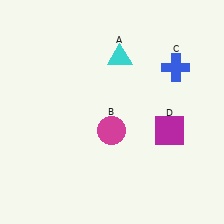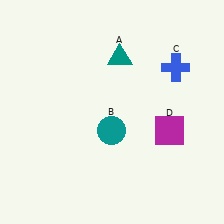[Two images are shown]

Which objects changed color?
A changed from cyan to teal. B changed from magenta to teal.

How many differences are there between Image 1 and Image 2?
There are 2 differences between the two images.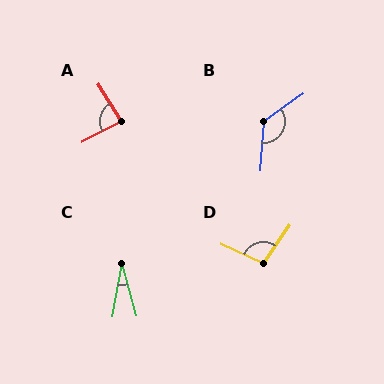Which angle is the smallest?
C, at approximately 26 degrees.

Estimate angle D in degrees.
Approximately 99 degrees.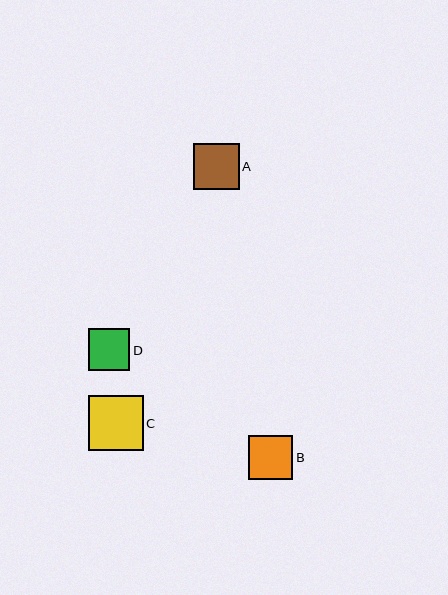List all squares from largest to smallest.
From largest to smallest: C, A, B, D.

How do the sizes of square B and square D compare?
Square B and square D are approximately the same size.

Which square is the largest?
Square C is the largest with a size of approximately 55 pixels.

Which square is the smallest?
Square D is the smallest with a size of approximately 42 pixels.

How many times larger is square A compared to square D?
Square A is approximately 1.1 times the size of square D.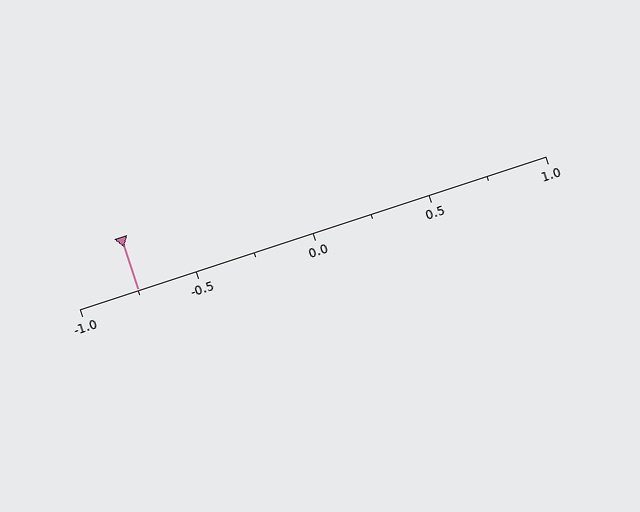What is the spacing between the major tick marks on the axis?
The major ticks are spaced 0.5 apart.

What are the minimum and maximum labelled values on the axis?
The axis runs from -1.0 to 1.0.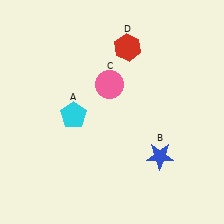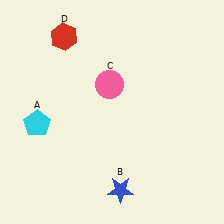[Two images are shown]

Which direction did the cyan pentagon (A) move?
The cyan pentagon (A) moved left.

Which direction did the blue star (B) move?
The blue star (B) moved left.